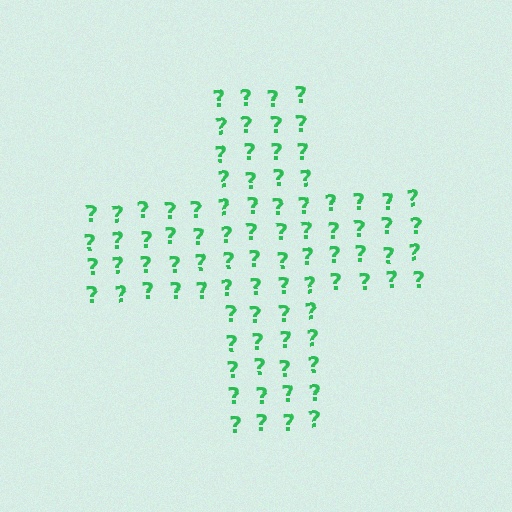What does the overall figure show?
The overall figure shows a cross.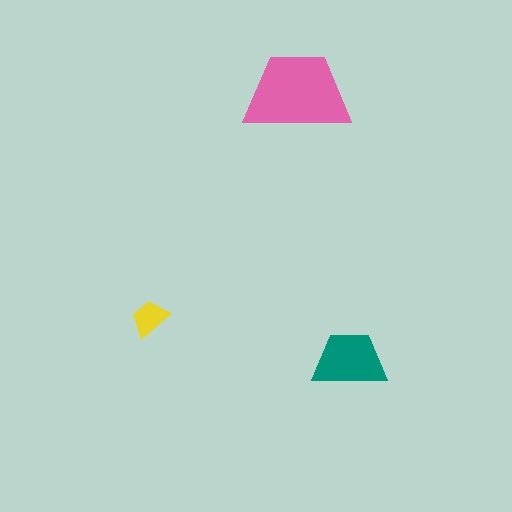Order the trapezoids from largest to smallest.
the pink one, the teal one, the yellow one.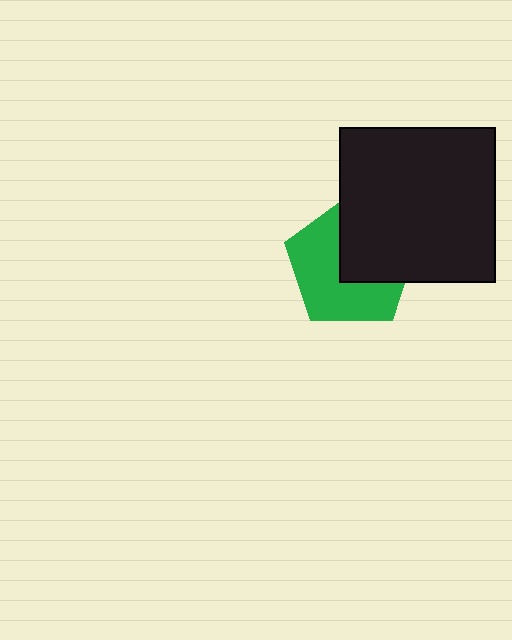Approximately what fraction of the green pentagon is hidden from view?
Roughly 43% of the green pentagon is hidden behind the black square.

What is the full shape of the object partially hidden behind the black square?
The partially hidden object is a green pentagon.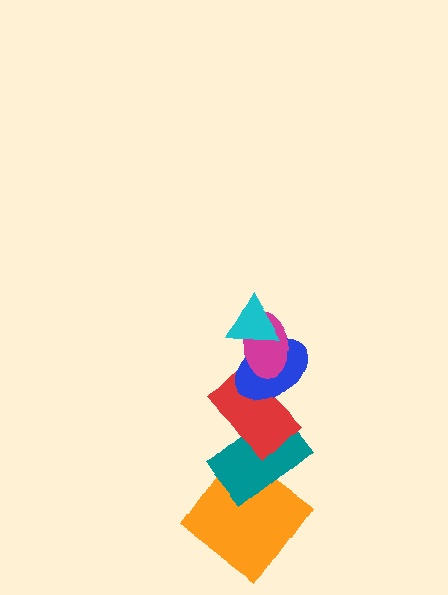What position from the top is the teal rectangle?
The teal rectangle is 5th from the top.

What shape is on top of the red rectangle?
The blue ellipse is on top of the red rectangle.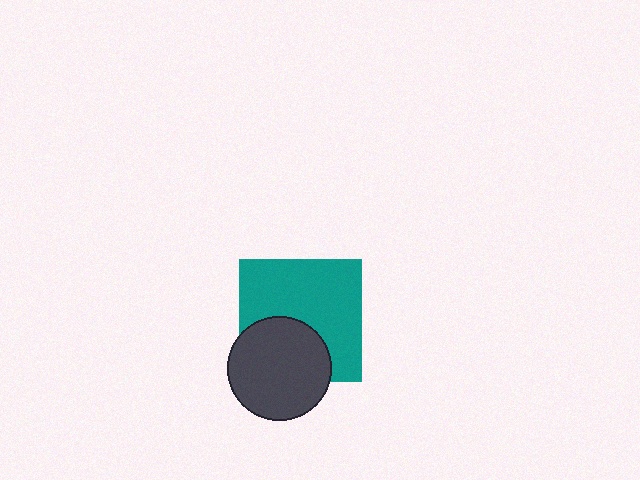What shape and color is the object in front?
The object in front is a dark gray circle.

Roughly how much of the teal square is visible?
About half of it is visible (roughly 65%).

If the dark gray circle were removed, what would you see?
You would see the complete teal square.